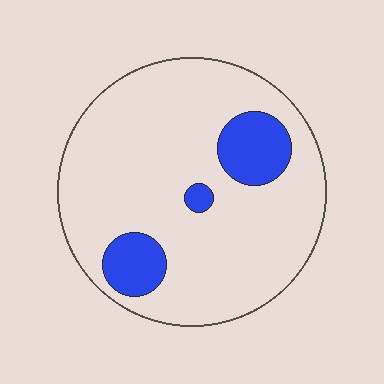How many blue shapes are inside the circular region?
3.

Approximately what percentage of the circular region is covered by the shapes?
Approximately 15%.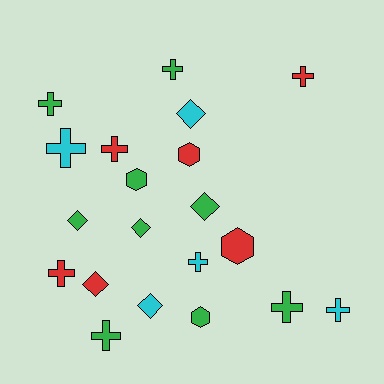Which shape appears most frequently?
Cross, with 10 objects.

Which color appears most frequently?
Green, with 9 objects.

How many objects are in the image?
There are 20 objects.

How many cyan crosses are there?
There are 3 cyan crosses.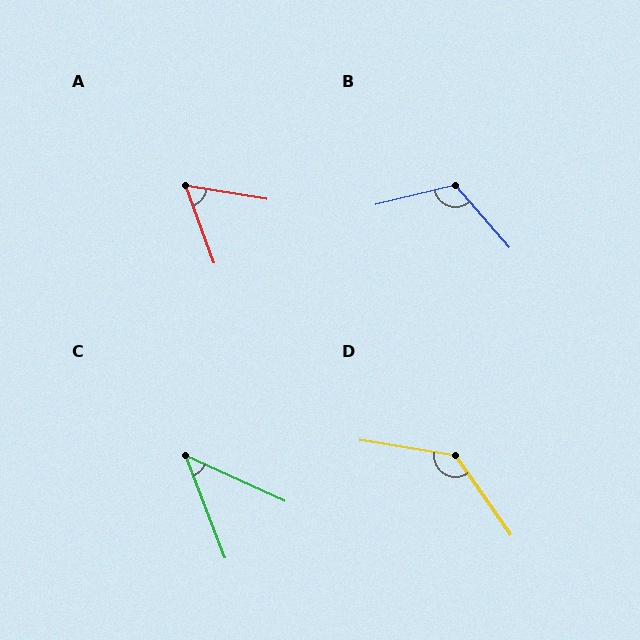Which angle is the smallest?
C, at approximately 44 degrees.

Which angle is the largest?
D, at approximately 135 degrees.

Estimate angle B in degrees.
Approximately 117 degrees.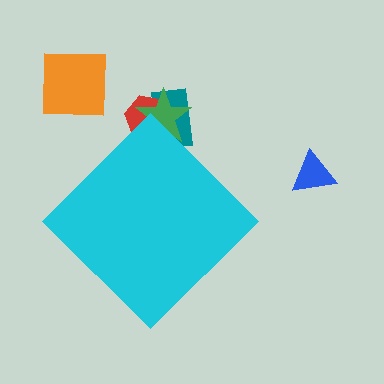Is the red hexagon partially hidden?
Yes, the red hexagon is partially hidden behind the cyan diamond.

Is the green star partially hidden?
Yes, the green star is partially hidden behind the cyan diamond.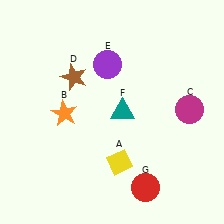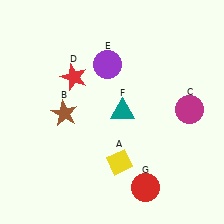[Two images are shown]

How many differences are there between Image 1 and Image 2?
There are 2 differences between the two images.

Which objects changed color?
B changed from orange to brown. D changed from brown to red.